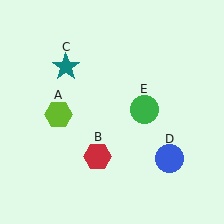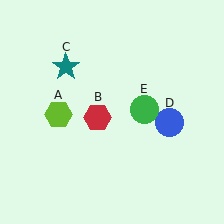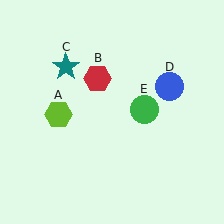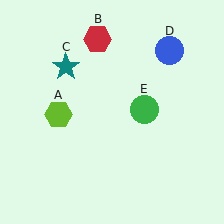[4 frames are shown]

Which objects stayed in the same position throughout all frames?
Lime hexagon (object A) and teal star (object C) and green circle (object E) remained stationary.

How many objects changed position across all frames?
2 objects changed position: red hexagon (object B), blue circle (object D).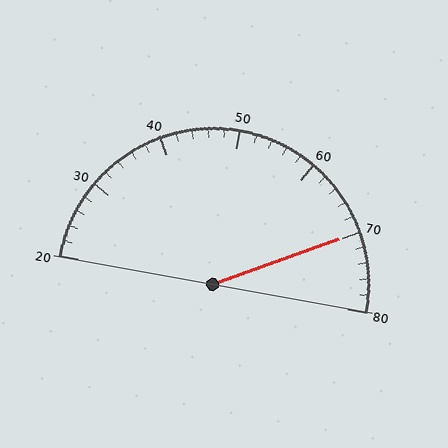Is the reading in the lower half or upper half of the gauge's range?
The reading is in the upper half of the range (20 to 80).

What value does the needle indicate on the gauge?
The needle indicates approximately 70.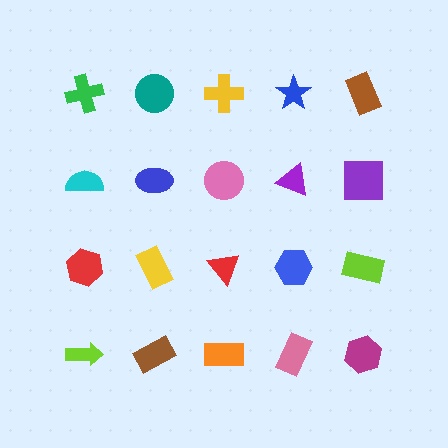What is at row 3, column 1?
A red hexagon.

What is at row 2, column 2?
A blue ellipse.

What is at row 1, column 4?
A blue star.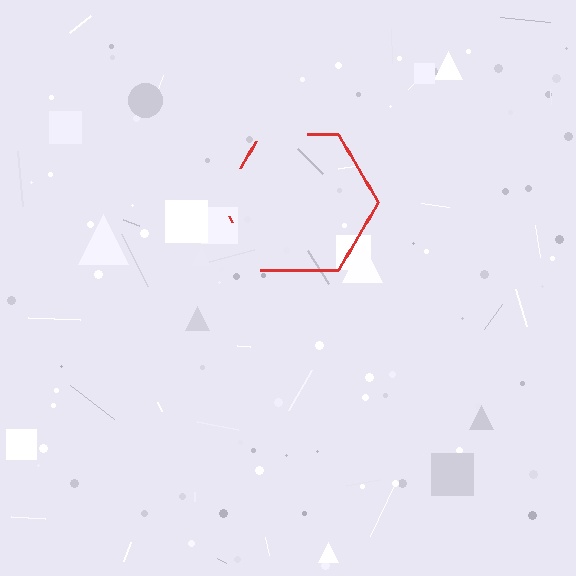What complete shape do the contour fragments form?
The contour fragments form a hexagon.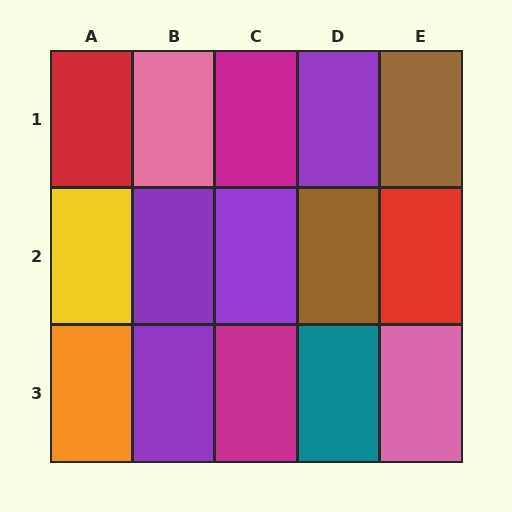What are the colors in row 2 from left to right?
Yellow, purple, purple, brown, red.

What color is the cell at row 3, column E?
Pink.